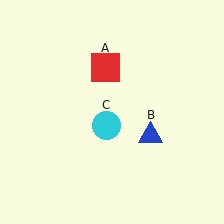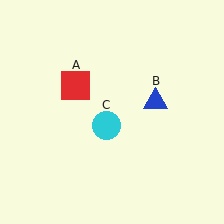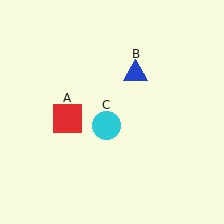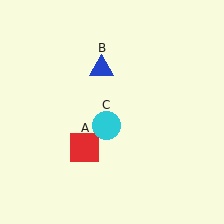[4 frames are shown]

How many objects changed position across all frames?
2 objects changed position: red square (object A), blue triangle (object B).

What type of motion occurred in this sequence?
The red square (object A), blue triangle (object B) rotated counterclockwise around the center of the scene.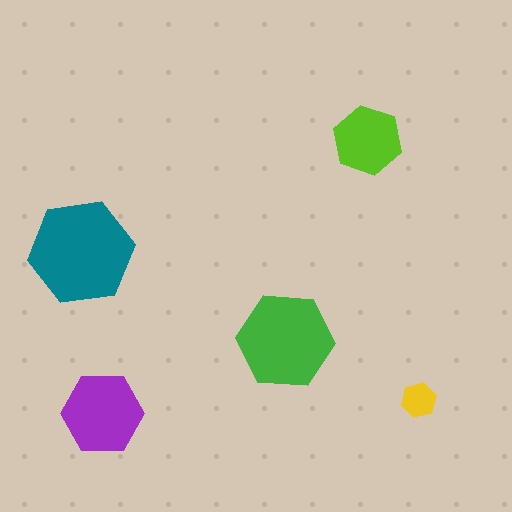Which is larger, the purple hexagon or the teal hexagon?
The teal one.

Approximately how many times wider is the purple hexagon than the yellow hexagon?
About 2.5 times wider.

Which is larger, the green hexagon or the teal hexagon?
The teal one.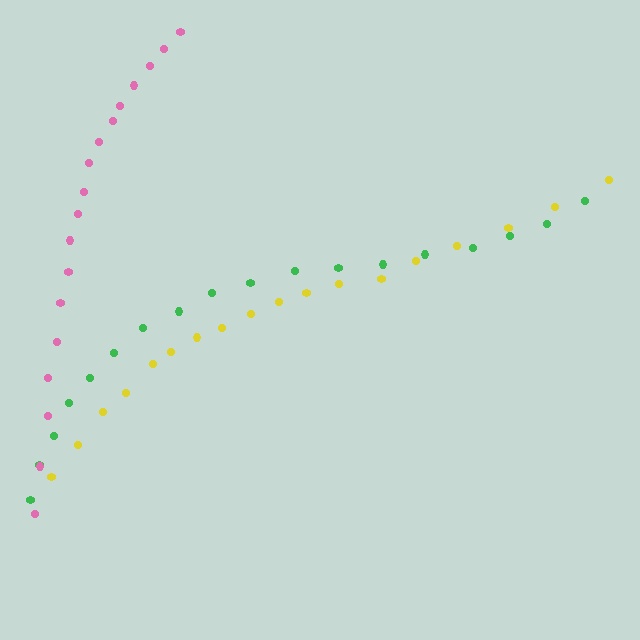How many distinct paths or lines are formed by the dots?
There are 3 distinct paths.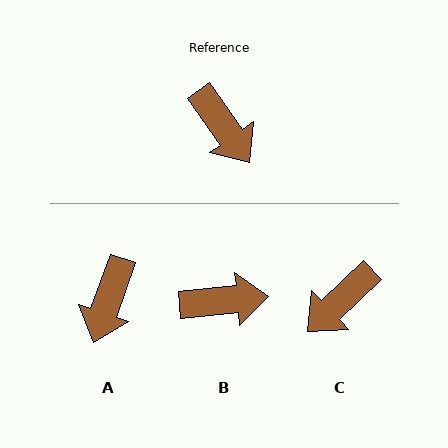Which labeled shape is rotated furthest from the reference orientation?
C, about 82 degrees away.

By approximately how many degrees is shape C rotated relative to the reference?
Approximately 82 degrees clockwise.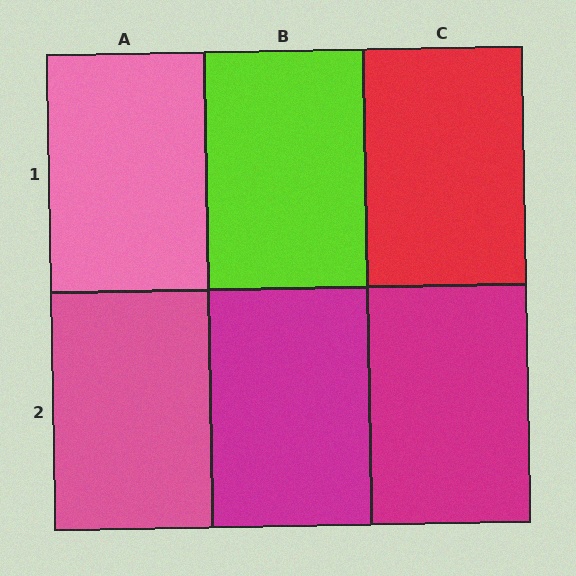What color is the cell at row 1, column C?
Red.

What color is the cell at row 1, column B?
Lime.